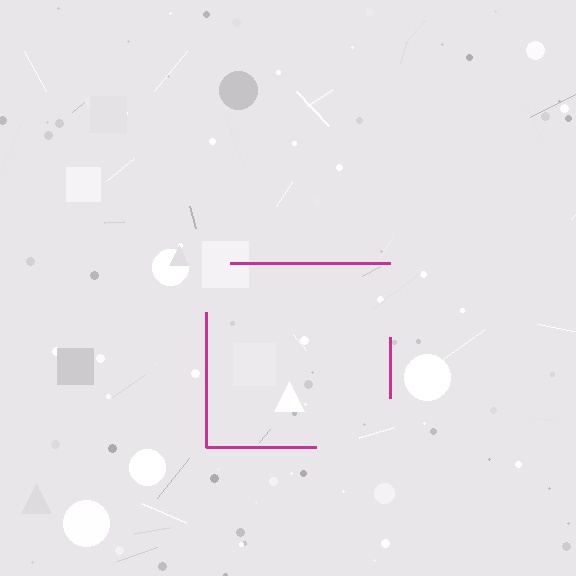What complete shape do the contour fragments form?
The contour fragments form a square.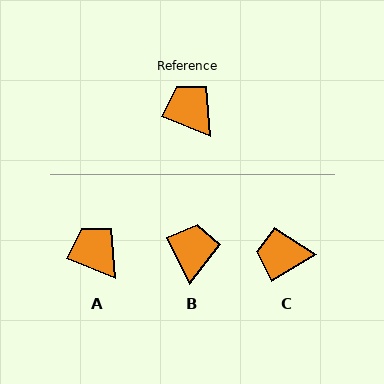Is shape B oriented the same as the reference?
No, it is off by about 42 degrees.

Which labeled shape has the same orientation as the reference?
A.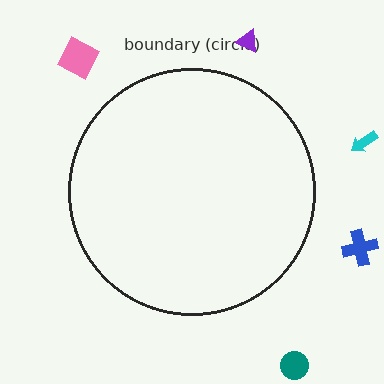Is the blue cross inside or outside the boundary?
Outside.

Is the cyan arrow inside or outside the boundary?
Outside.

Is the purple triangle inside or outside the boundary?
Outside.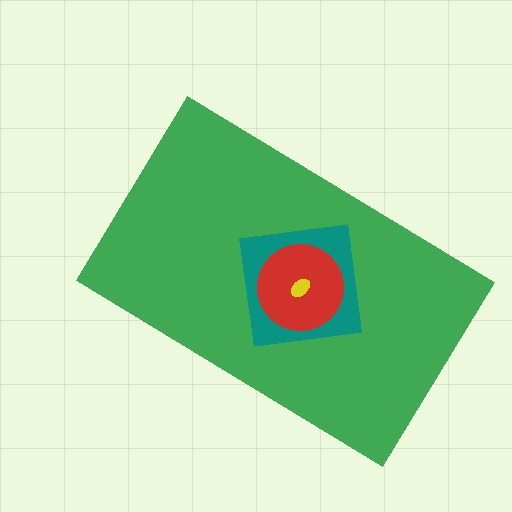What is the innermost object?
The yellow ellipse.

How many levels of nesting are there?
4.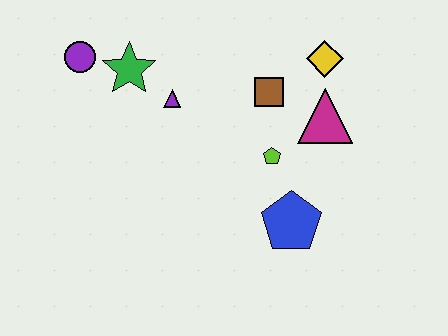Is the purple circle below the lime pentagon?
No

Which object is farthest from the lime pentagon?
The purple circle is farthest from the lime pentagon.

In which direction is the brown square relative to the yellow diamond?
The brown square is to the left of the yellow diamond.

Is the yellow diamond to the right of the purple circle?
Yes